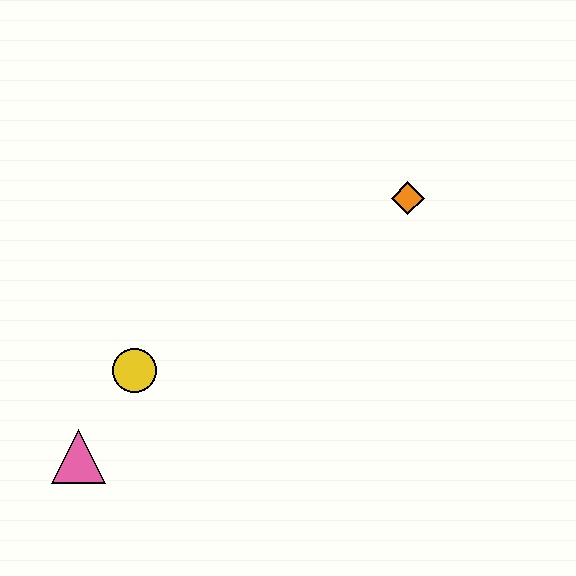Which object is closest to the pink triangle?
The yellow circle is closest to the pink triangle.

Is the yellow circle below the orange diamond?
Yes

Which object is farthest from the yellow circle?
The orange diamond is farthest from the yellow circle.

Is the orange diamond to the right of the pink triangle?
Yes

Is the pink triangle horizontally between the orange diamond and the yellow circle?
No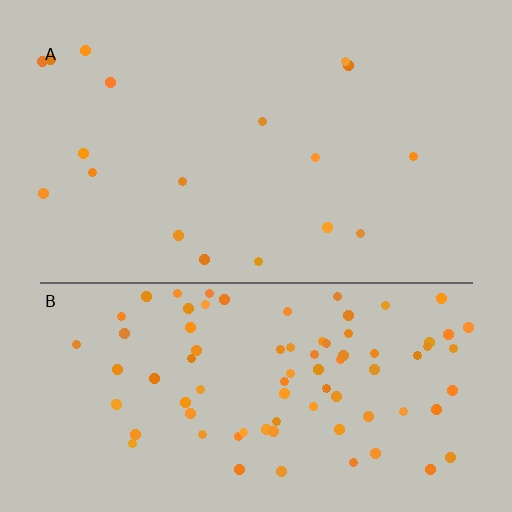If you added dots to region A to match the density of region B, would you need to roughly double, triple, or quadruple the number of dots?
Approximately quadruple.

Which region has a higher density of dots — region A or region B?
B (the bottom).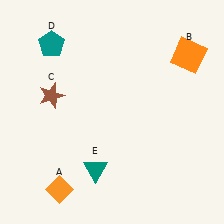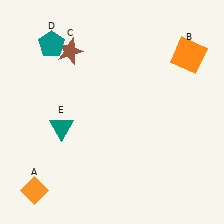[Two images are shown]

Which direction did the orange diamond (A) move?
The orange diamond (A) moved left.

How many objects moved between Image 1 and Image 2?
3 objects moved between the two images.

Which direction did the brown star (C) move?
The brown star (C) moved up.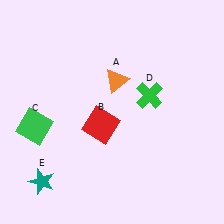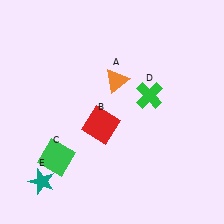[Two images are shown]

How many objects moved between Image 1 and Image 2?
1 object moved between the two images.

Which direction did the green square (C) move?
The green square (C) moved down.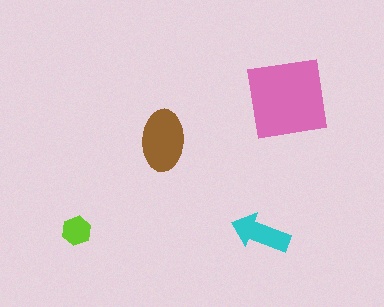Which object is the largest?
The pink square.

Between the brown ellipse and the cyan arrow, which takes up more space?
The brown ellipse.